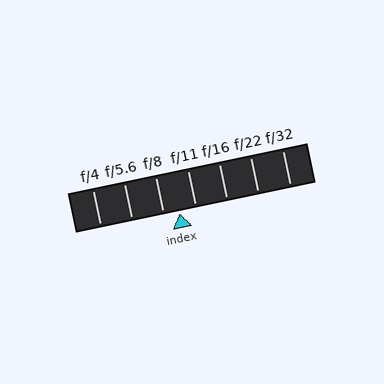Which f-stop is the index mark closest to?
The index mark is closest to f/8.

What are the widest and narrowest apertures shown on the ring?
The widest aperture shown is f/4 and the narrowest is f/32.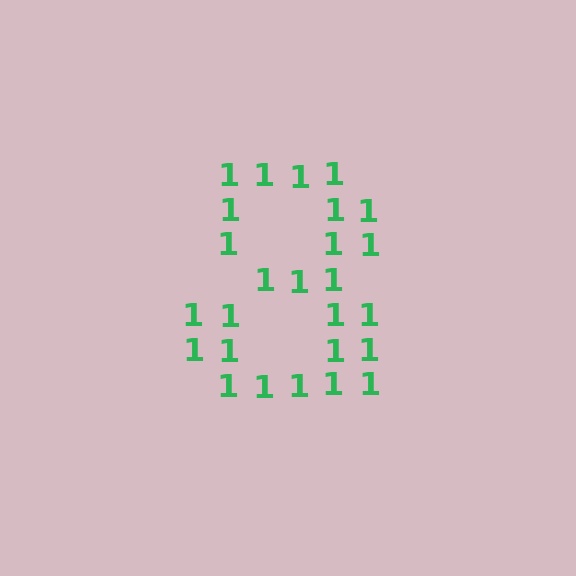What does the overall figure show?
The overall figure shows the digit 8.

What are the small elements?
The small elements are digit 1's.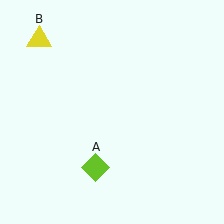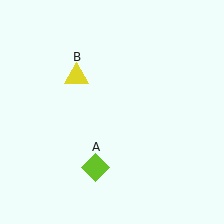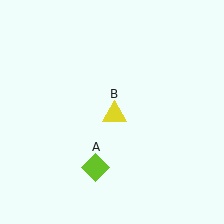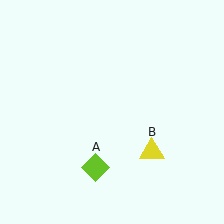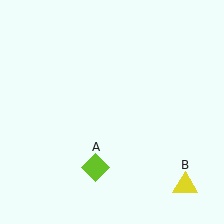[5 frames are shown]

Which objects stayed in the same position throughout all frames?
Lime diamond (object A) remained stationary.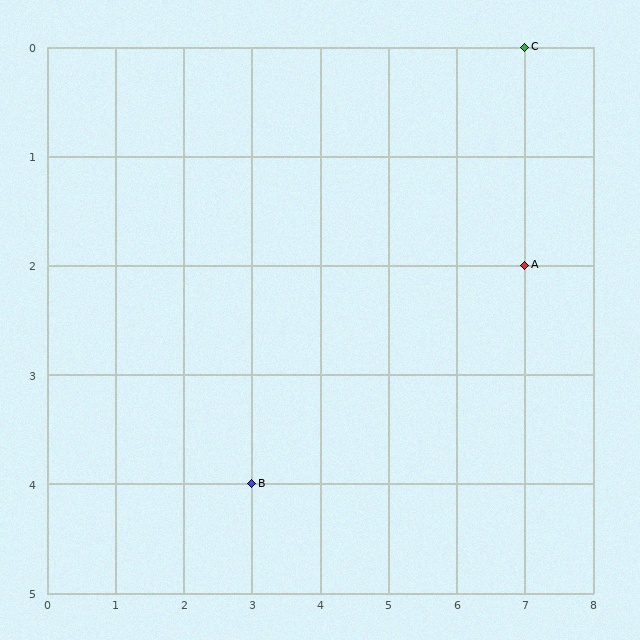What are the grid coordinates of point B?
Point B is at grid coordinates (3, 4).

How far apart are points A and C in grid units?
Points A and C are 2 rows apart.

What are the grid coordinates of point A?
Point A is at grid coordinates (7, 2).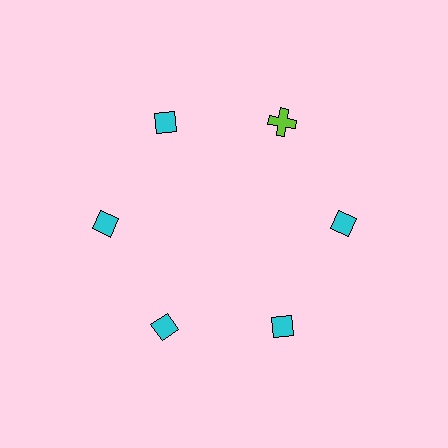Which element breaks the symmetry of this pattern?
The lime cross at roughly the 1 o'clock position breaks the symmetry. All other shapes are cyan diamonds.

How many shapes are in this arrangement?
There are 6 shapes arranged in a ring pattern.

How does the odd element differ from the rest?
It differs in both color (lime instead of cyan) and shape (cross instead of diamond).